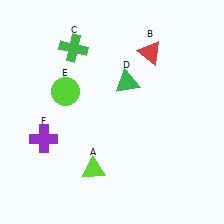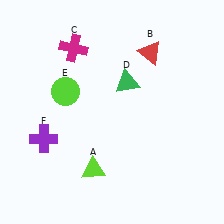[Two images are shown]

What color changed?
The cross (C) changed from green in Image 1 to magenta in Image 2.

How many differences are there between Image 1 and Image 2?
There is 1 difference between the two images.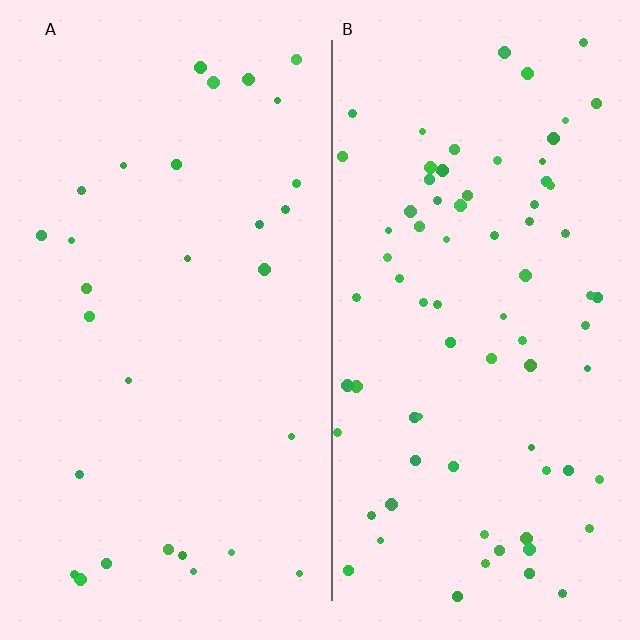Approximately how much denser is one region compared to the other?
Approximately 2.6× — region B over region A.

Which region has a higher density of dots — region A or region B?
B (the right).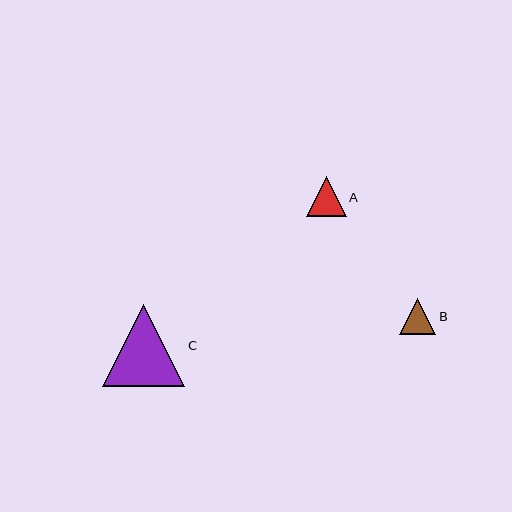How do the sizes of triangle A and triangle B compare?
Triangle A and triangle B are approximately the same size.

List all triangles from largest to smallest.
From largest to smallest: C, A, B.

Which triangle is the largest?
Triangle C is the largest with a size of approximately 82 pixels.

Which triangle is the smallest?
Triangle B is the smallest with a size of approximately 37 pixels.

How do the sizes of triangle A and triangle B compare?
Triangle A and triangle B are approximately the same size.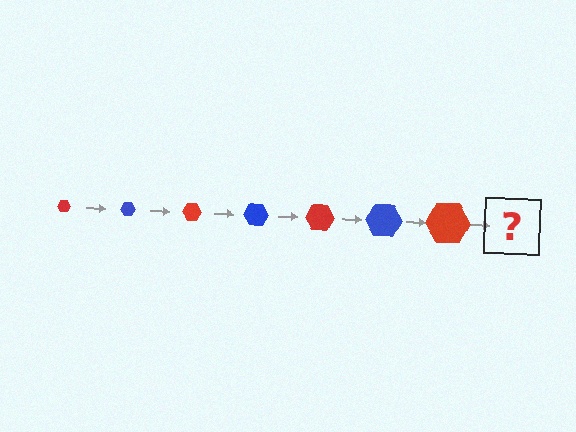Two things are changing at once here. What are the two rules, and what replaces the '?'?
The two rules are that the hexagon grows larger each step and the color cycles through red and blue. The '?' should be a blue hexagon, larger than the previous one.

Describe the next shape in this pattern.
It should be a blue hexagon, larger than the previous one.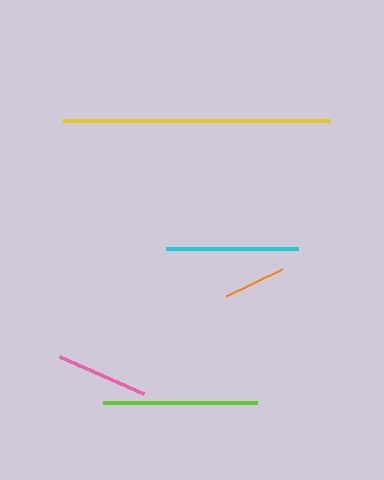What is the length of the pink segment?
The pink segment is approximately 92 pixels long.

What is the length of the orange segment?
The orange segment is approximately 61 pixels long.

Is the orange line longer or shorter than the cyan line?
The cyan line is longer than the orange line.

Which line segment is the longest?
The yellow line is the longest at approximately 266 pixels.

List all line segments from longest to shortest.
From longest to shortest: yellow, lime, cyan, pink, orange.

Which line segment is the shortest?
The orange line is the shortest at approximately 61 pixels.